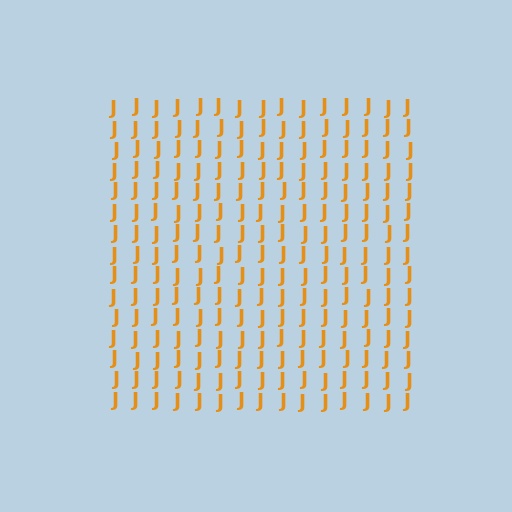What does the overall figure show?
The overall figure shows a square.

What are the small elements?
The small elements are letter J's.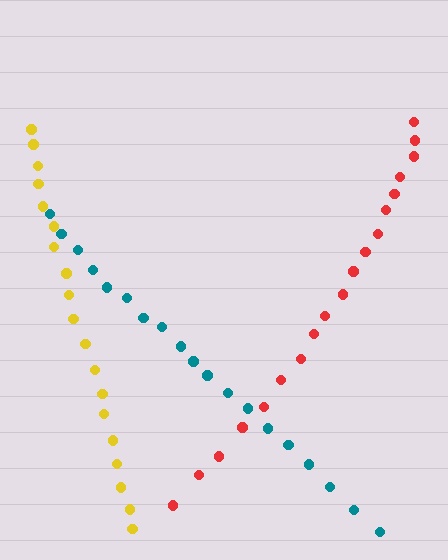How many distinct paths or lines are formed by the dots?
There are 3 distinct paths.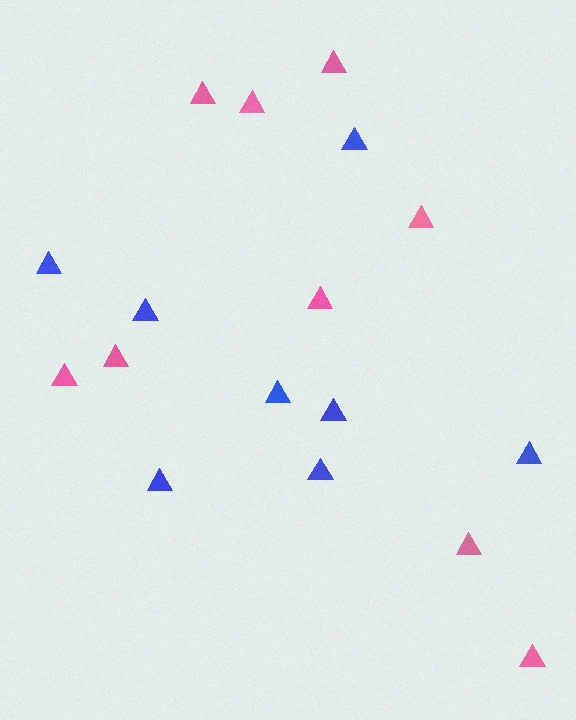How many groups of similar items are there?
There are 2 groups: one group of blue triangles (8) and one group of pink triangles (9).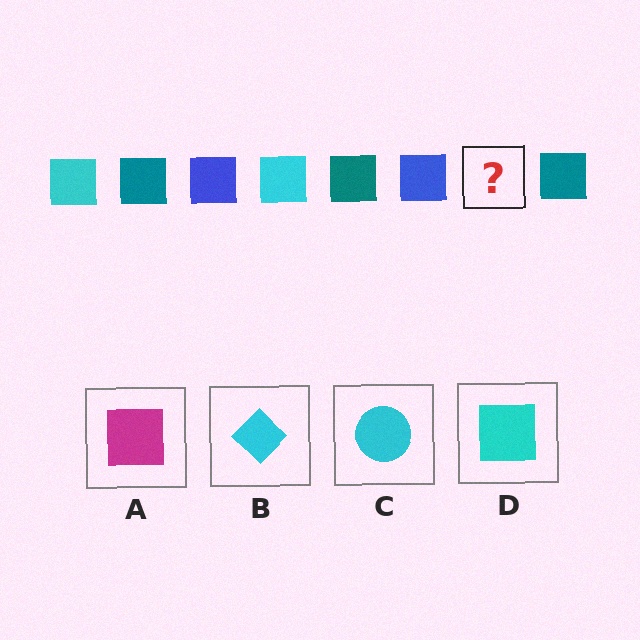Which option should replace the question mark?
Option D.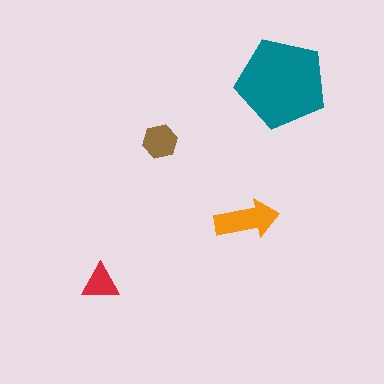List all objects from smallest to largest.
The red triangle, the brown hexagon, the orange arrow, the teal pentagon.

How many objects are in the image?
There are 4 objects in the image.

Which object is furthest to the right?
The teal pentagon is rightmost.